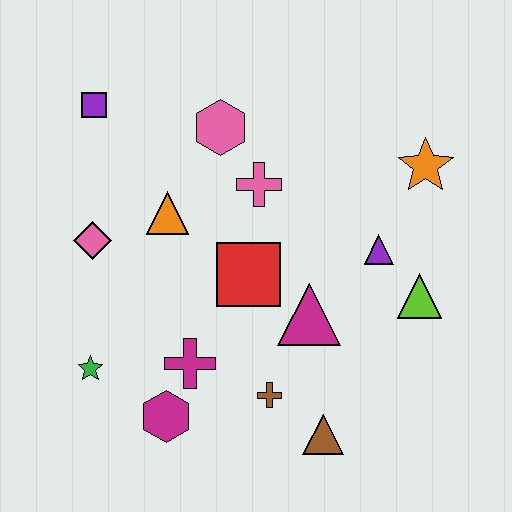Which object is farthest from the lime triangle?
The purple square is farthest from the lime triangle.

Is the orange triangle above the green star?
Yes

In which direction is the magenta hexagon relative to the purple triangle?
The magenta hexagon is to the left of the purple triangle.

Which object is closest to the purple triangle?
The lime triangle is closest to the purple triangle.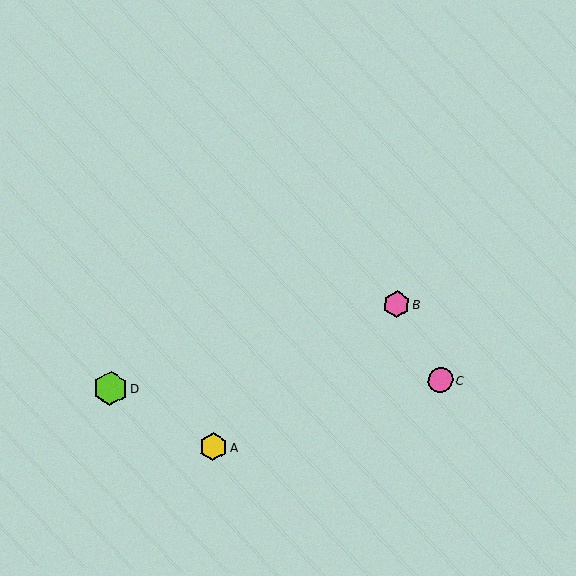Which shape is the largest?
The lime hexagon (labeled D) is the largest.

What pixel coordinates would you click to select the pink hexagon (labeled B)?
Click at (397, 304) to select the pink hexagon B.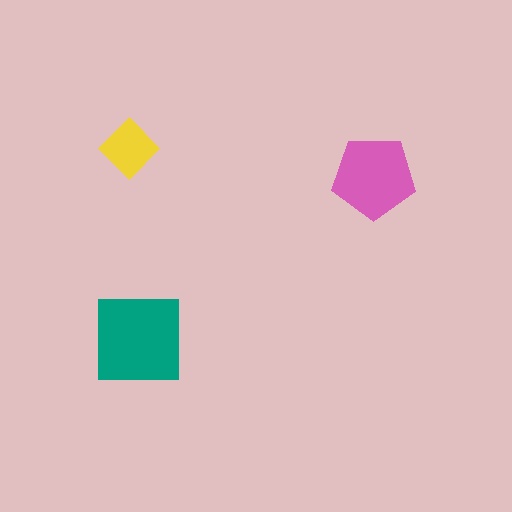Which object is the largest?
The teal square.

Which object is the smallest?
The yellow diamond.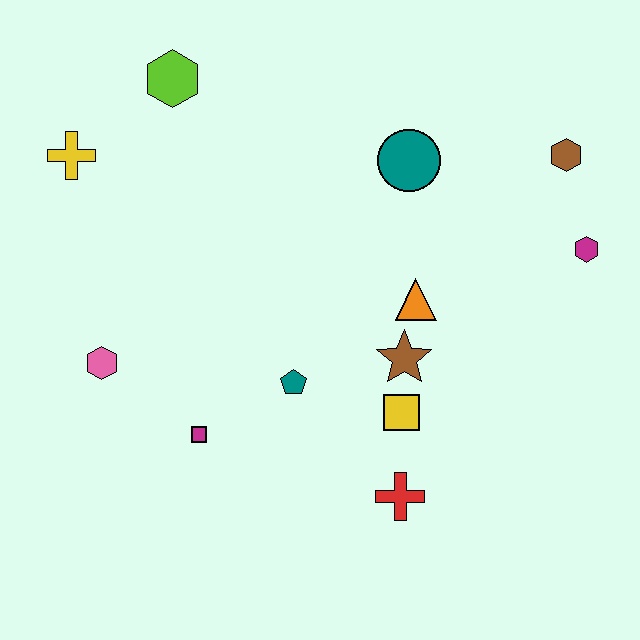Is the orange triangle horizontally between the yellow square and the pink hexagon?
No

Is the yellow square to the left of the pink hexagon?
No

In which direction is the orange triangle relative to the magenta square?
The orange triangle is to the right of the magenta square.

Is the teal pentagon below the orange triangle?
Yes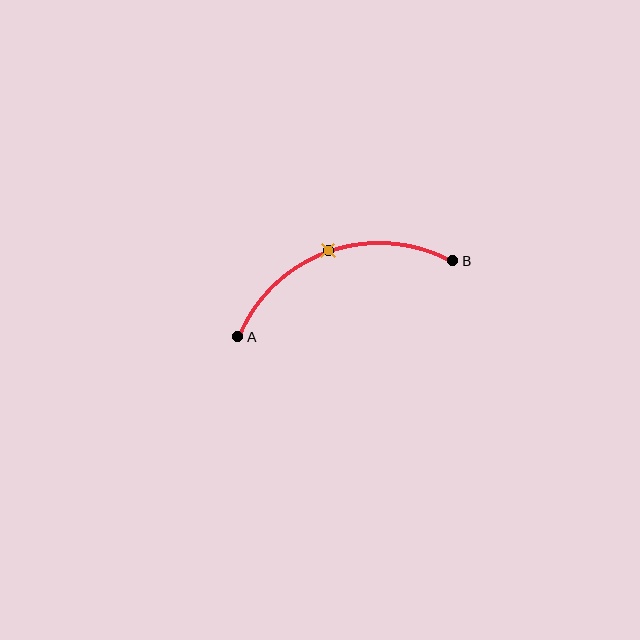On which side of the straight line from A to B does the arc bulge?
The arc bulges above the straight line connecting A and B.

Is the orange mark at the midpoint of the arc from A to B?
Yes. The orange mark lies on the arc at equal arc-length from both A and B — it is the arc midpoint.